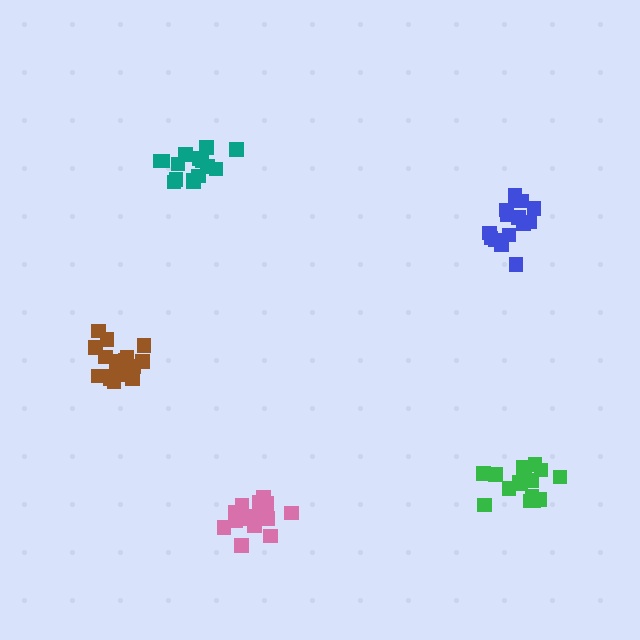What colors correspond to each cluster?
The clusters are colored: green, brown, pink, blue, teal.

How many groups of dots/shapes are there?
There are 5 groups.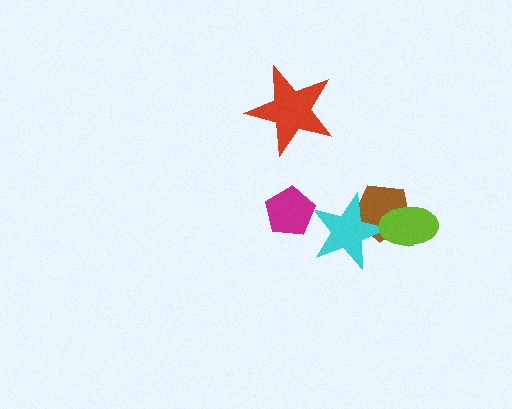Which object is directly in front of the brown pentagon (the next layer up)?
The cyan star is directly in front of the brown pentagon.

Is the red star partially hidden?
No, no other shape covers it.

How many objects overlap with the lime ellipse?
2 objects overlap with the lime ellipse.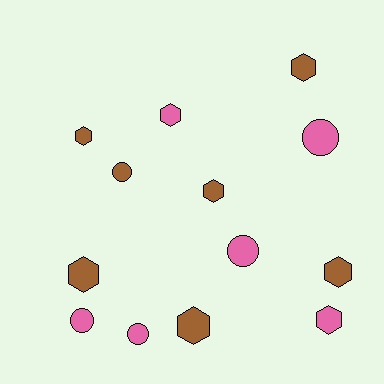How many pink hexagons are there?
There are 2 pink hexagons.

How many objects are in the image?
There are 13 objects.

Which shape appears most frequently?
Hexagon, with 8 objects.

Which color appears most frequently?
Brown, with 7 objects.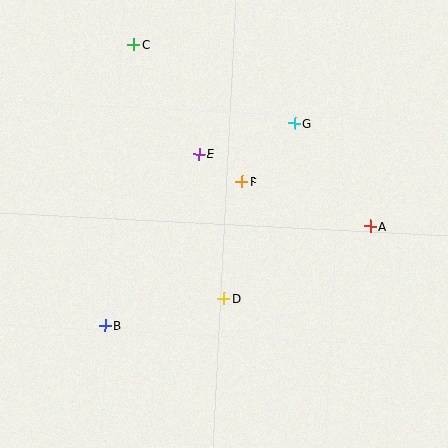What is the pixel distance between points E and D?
The distance between E and D is 147 pixels.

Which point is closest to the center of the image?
Point F at (242, 182) is closest to the center.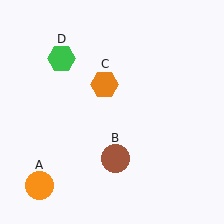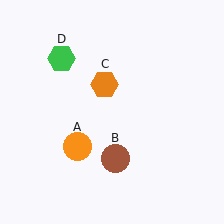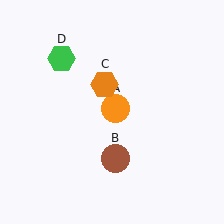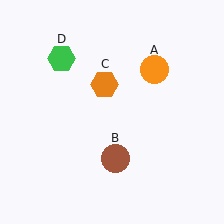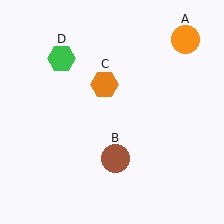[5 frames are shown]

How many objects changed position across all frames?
1 object changed position: orange circle (object A).